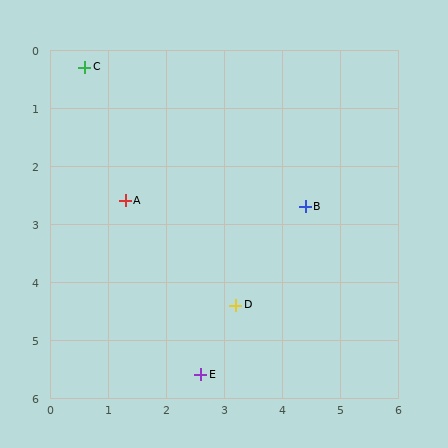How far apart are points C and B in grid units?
Points C and B are about 4.5 grid units apart.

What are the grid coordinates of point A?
Point A is at approximately (1.3, 2.6).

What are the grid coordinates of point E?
Point E is at approximately (2.6, 5.6).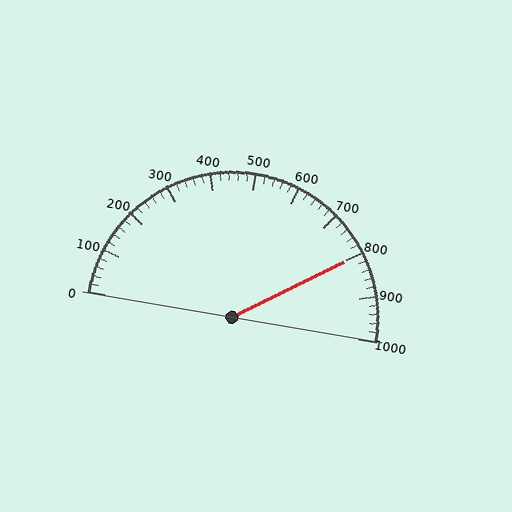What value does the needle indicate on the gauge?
The needle indicates approximately 800.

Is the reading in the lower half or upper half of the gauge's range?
The reading is in the upper half of the range (0 to 1000).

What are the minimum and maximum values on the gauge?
The gauge ranges from 0 to 1000.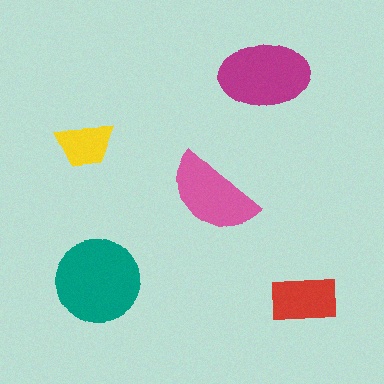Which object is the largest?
The teal circle.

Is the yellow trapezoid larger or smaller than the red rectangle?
Smaller.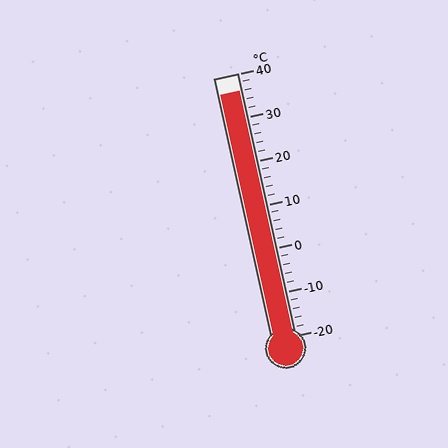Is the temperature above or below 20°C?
The temperature is above 20°C.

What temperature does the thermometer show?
The thermometer shows approximately 36°C.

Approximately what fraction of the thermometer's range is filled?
The thermometer is filled to approximately 95% of its range.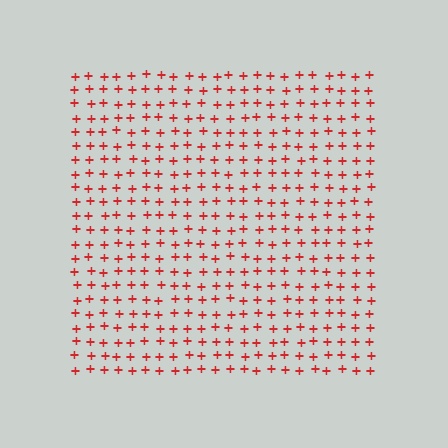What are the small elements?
The small elements are plus signs.